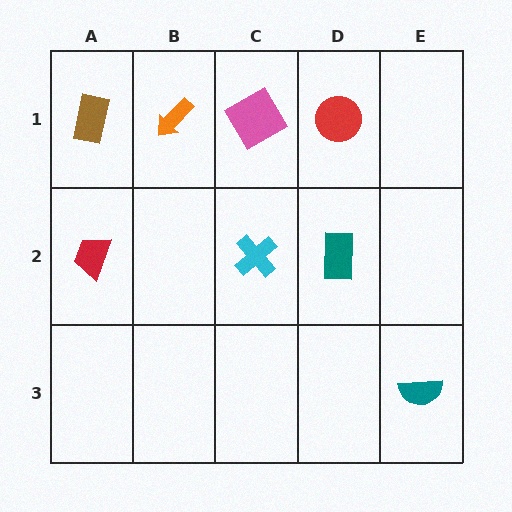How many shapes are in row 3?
1 shape.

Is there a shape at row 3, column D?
No, that cell is empty.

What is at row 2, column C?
A cyan cross.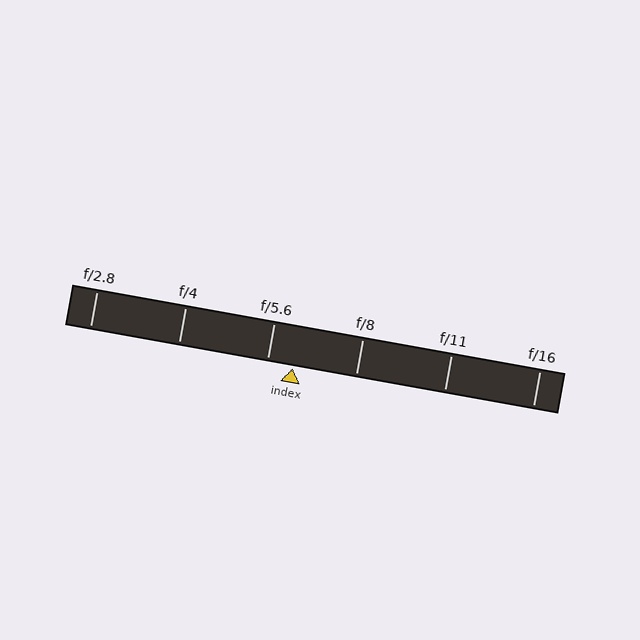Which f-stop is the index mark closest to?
The index mark is closest to f/5.6.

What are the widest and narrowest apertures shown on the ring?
The widest aperture shown is f/2.8 and the narrowest is f/16.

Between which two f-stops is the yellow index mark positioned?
The index mark is between f/5.6 and f/8.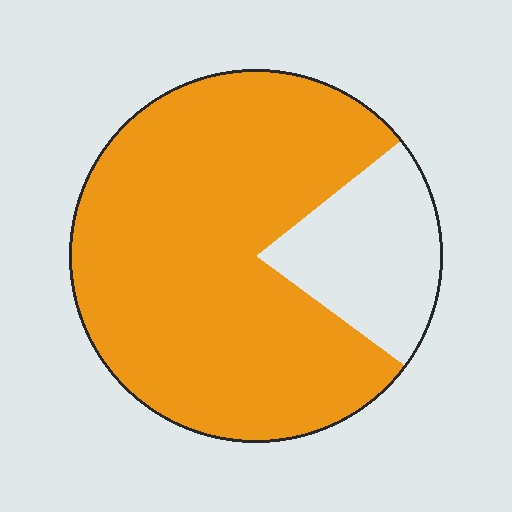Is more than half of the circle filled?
Yes.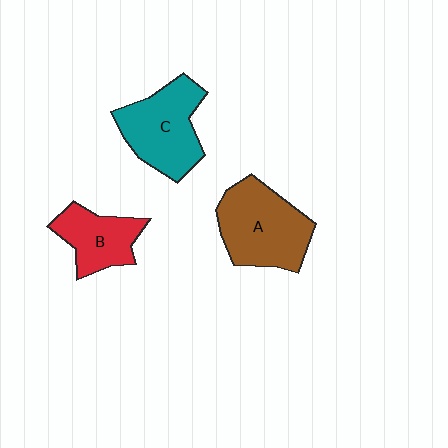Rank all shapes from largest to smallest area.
From largest to smallest: A (brown), C (teal), B (red).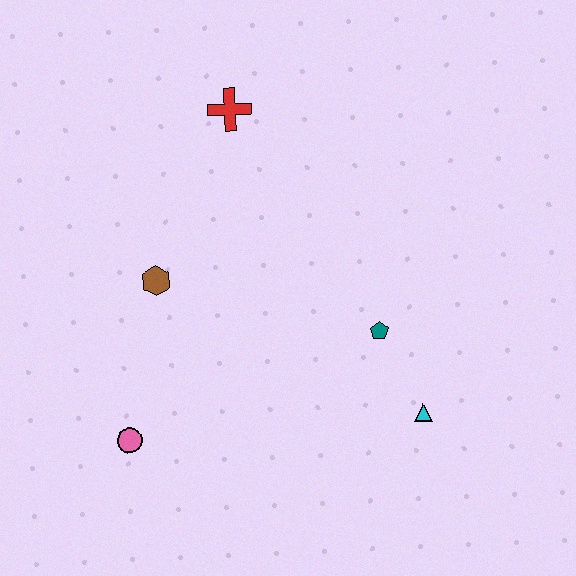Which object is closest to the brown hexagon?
The pink circle is closest to the brown hexagon.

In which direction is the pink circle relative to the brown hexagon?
The pink circle is below the brown hexagon.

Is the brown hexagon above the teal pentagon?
Yes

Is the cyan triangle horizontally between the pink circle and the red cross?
No